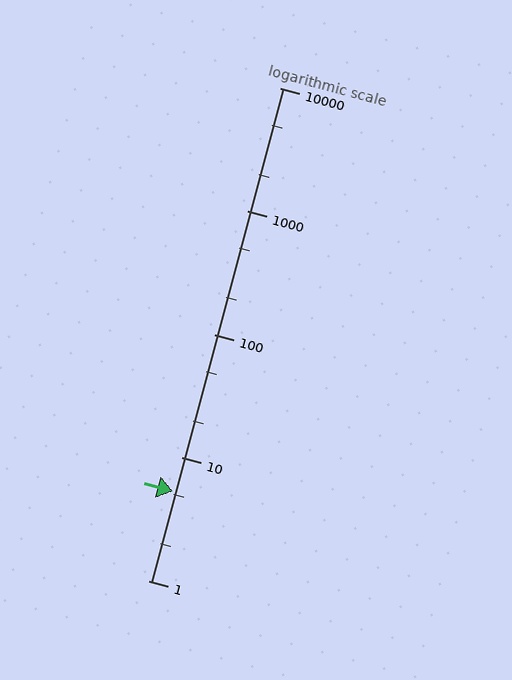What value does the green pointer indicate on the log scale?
The pointer indicates approximately 5.3.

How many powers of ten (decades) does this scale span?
The scale spans 4 decades, from 1 to 10000.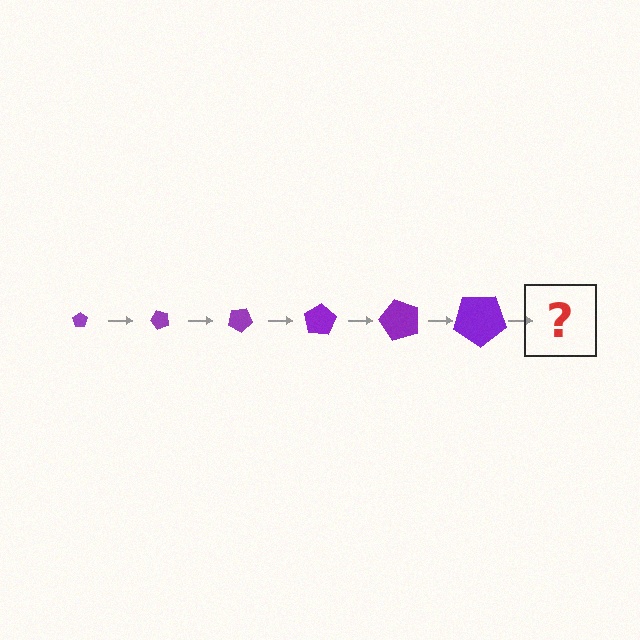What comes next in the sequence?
The next element should be a pentagon, larger than the previous one and rotated 300 degrees from the start.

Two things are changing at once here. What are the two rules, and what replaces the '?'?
The two rules are that the pentagon grows larger each step and it rotates 50 degrees each step. The '?' should be a pentagon, larger than the previous one and rotated 300 degrees from the start.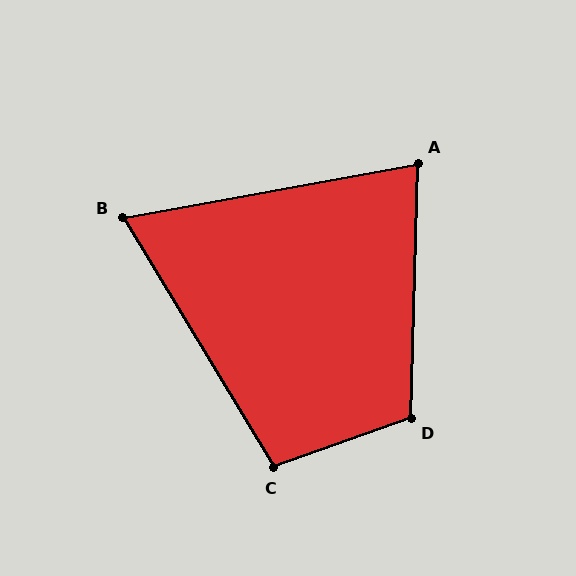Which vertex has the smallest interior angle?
B, at approximately 69 degrees.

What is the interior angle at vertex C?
Approximately 102 degrees (obtuse).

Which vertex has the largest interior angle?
D, at approximately 111 degrees.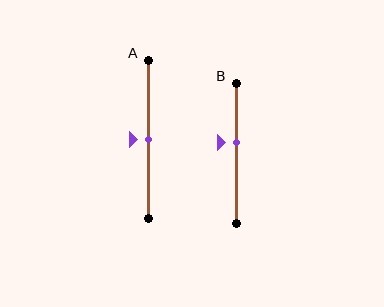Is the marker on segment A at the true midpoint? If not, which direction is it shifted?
Yes, the marker on segment A is at the true midpoint.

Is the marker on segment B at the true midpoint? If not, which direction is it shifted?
No, the marker on segment B is shifted upward by about 8% of the segment length.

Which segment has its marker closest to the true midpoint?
Segment A has its marker closest to the true midpoint.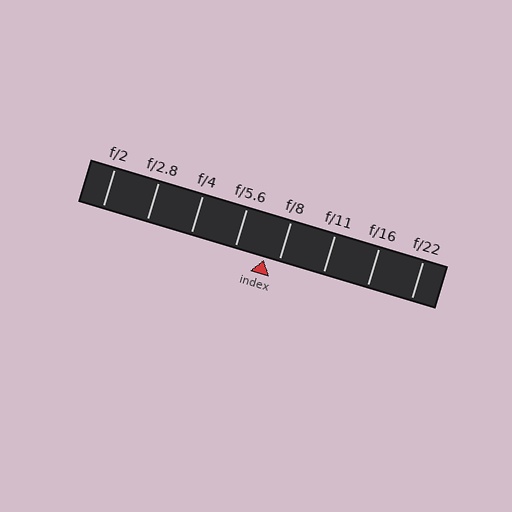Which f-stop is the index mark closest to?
The index mark is closest to f/8.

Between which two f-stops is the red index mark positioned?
The index mark is between f/5.6 and f/8.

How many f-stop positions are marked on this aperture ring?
There are 8 f-stop positions marked.